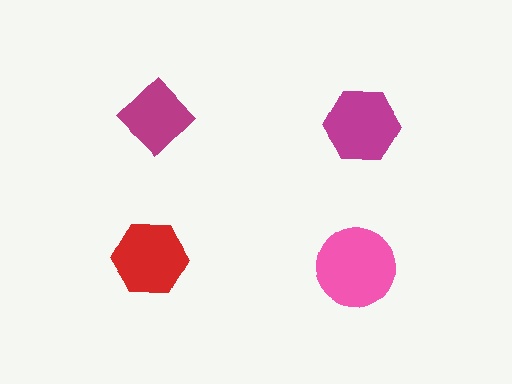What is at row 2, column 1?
A red hexagon.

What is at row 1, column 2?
A magenta hexagon.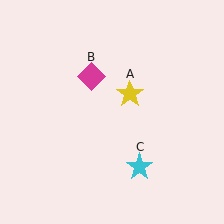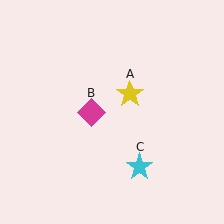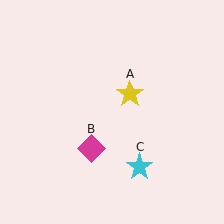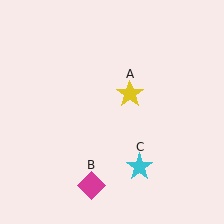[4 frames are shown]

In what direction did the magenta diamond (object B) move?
The magenta diamond (object B) moved down.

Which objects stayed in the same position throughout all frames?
Yellow star (object A) and cyan star (object C) remained stationary.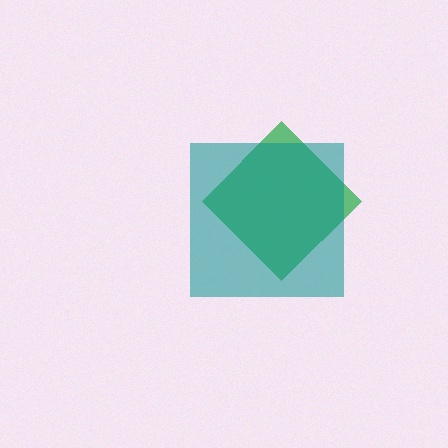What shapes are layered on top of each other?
The layered shapes are: a green diamond, a teal square.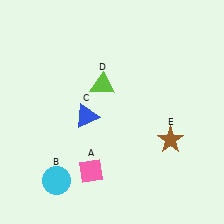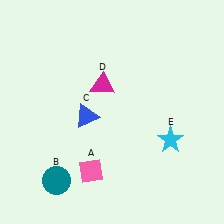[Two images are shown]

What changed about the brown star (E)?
In Image 1, E is brown. In Image 2, it changed to cyan.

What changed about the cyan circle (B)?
In Image 1, B is cyan. In Image 2, it changed to teal.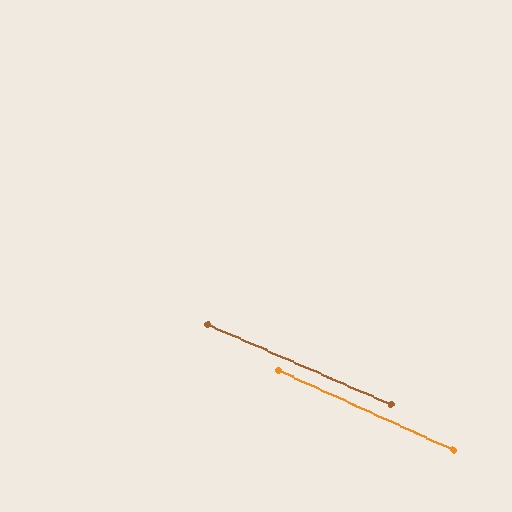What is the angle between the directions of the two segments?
Approximately 1 degree.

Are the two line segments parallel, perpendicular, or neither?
Parallel — their directions differ by only 0.5°.